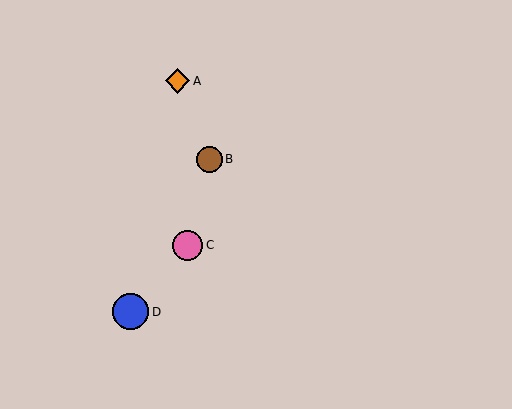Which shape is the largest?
The blue circle (labeled D) is the largest.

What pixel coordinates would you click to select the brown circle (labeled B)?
Click at (209, 159) to select the brown circle B.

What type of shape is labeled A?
Shape A is an orange diamond.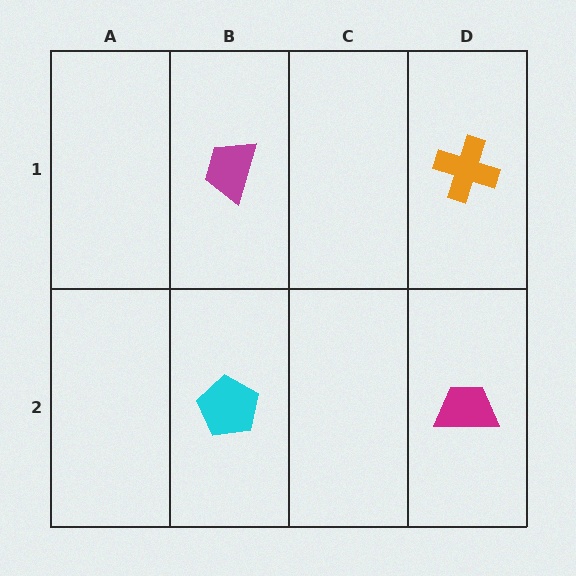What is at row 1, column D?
An orange cross.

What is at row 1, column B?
A magenta trapezoid.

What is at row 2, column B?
A cyan pentagon.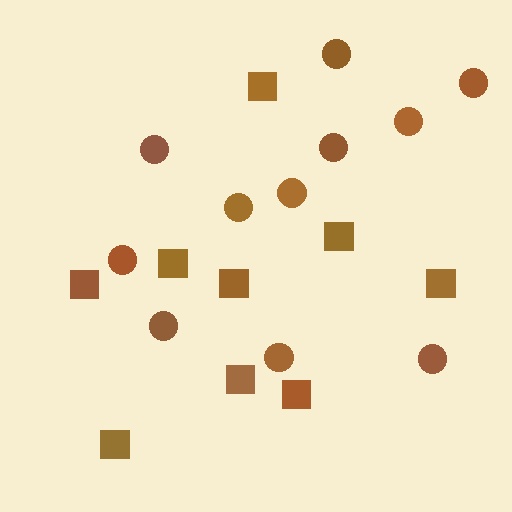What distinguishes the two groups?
There are 2 groups: one group of squares (9) and one group of circles (11).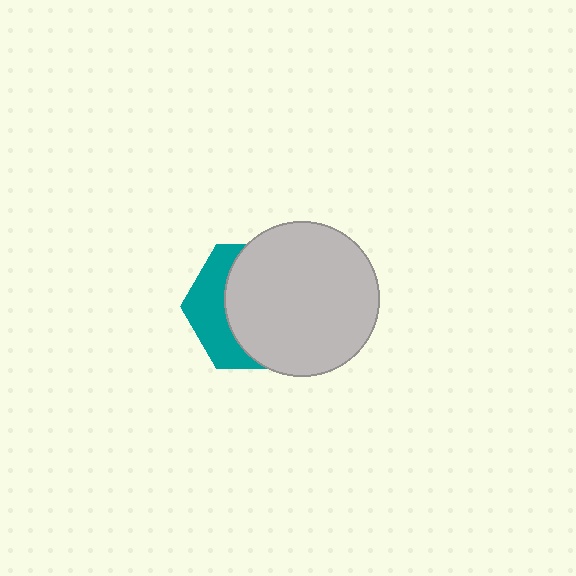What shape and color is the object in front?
The object in front is a light gray circle.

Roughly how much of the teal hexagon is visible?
A small part of it is visible (roughly 33%).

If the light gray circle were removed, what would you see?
You would see the complete teal hexagon.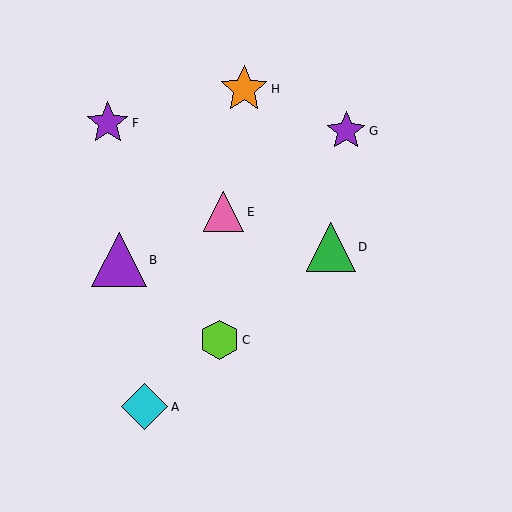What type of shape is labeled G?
Shape G is a purple star.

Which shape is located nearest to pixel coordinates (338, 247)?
The green triangle (labeled D) at (331, 247) is nearest to that location.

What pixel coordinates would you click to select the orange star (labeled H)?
Click at (244, 89) to select the orange star H.